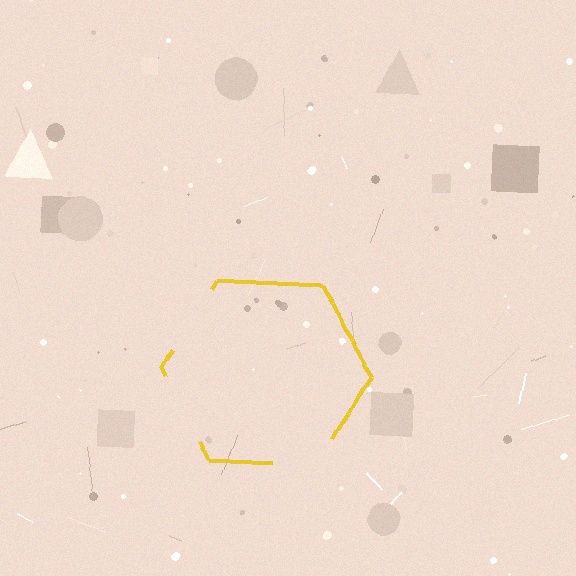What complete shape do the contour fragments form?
The contour fragments form a hexagon.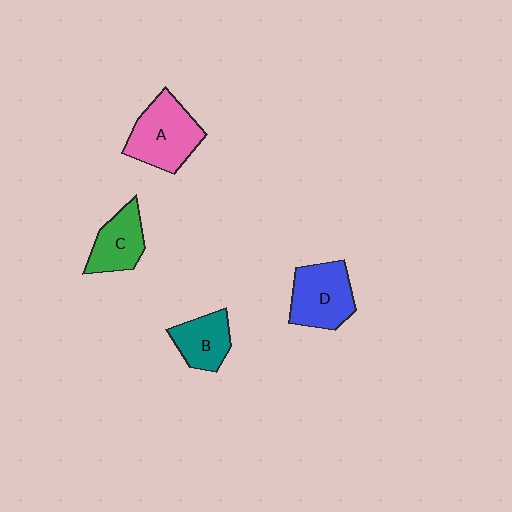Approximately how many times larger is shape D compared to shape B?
Approximately 1.4 times.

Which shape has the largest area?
Shape A (pink).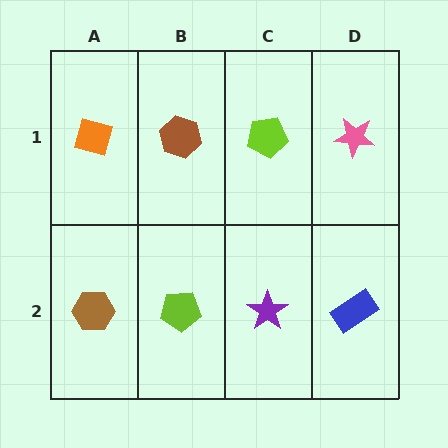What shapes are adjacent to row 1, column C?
A purple star (row 2, column C), a brown hexagon (row 1, column B), a pink star (row 1, column D).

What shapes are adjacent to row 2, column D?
A pink star (row 1, column D), a purple star (row 2, column C).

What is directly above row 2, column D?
A pink star.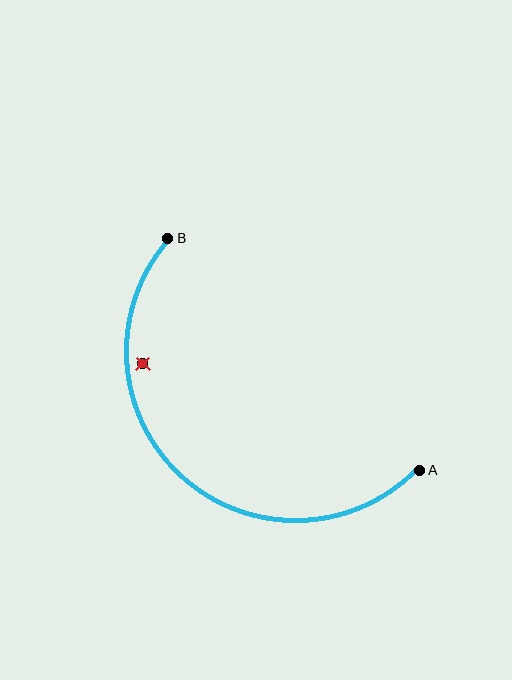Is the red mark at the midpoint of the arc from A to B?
No — the red mark does not lie on the arc at all. It sits slightly inside the curve.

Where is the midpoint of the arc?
The arc midpoint is the point on the curve farthest from the straight line joining A and B. It sits below and to the left of that line.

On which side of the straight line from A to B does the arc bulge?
The arc bulges below and to the left of the straight line connecting A and B.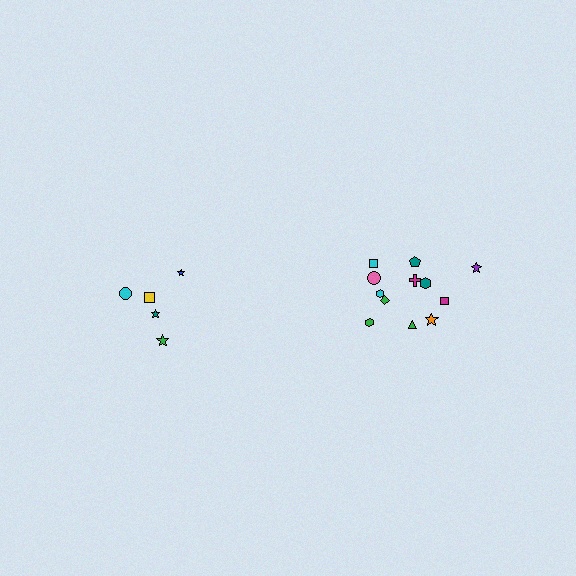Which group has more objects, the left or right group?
The right group.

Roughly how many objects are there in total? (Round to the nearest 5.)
Roughly 15 objects in total.